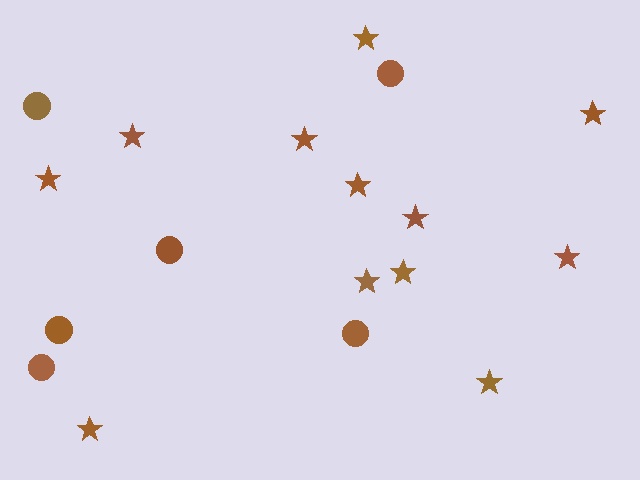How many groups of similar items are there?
There are 2 groups: one group of stars (12) and one group of circles (6).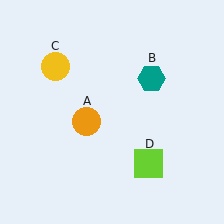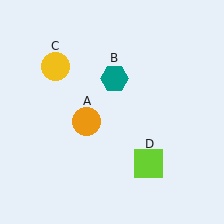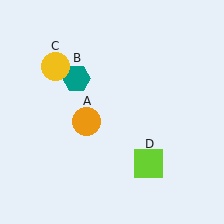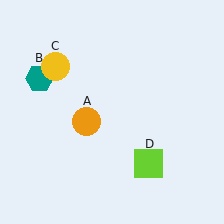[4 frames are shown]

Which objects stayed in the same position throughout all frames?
Orange circle (object A) and yellow circle (object C) and lime square (object D) remained stationary.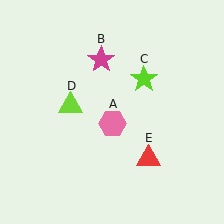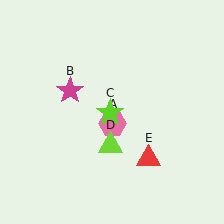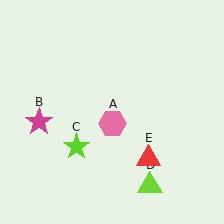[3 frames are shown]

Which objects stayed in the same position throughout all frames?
Pink hexagon (object A) and red triangle (object E) remained stationary.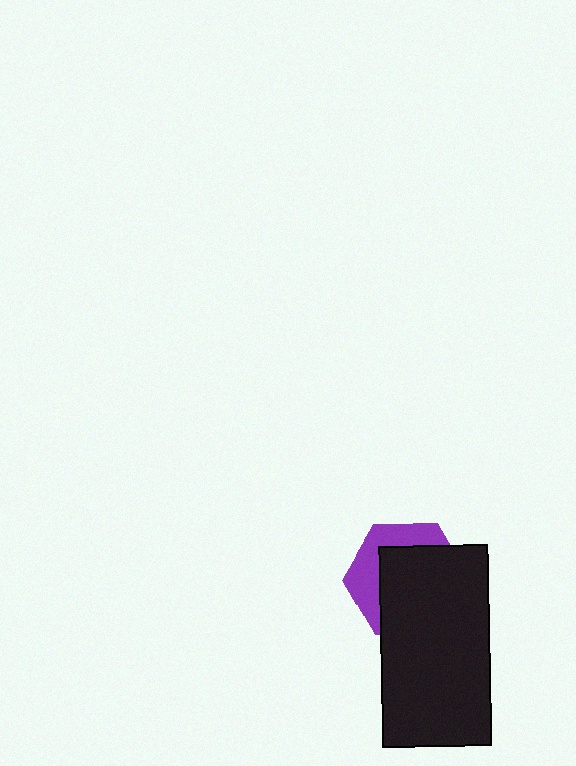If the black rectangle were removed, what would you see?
You would see the complete purple hexagon.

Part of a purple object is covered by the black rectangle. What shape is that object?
It is a hexagon.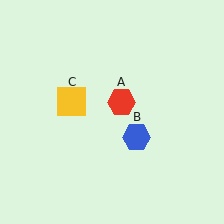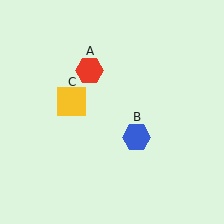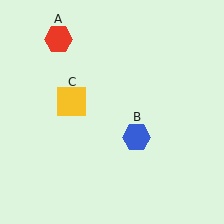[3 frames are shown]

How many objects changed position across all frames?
1 object changed position: red hexagon (object A).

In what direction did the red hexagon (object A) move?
The red hexagon (object A) moved up and to the left.